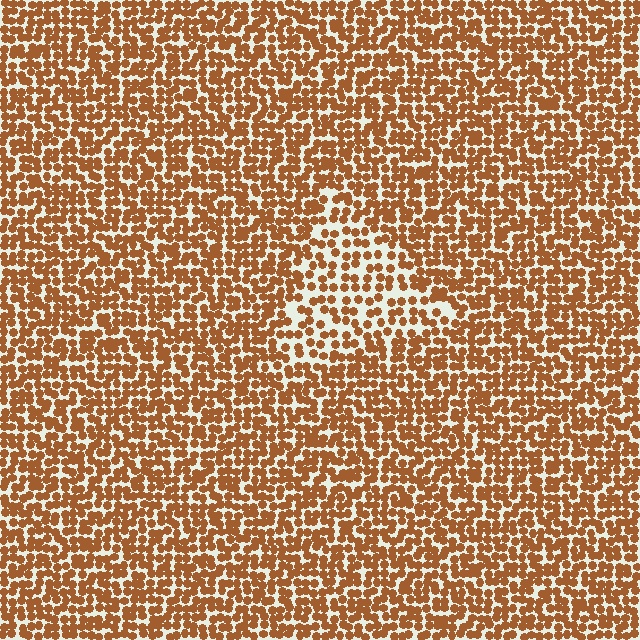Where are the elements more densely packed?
The elements are more densely packed outside the triangle boundary.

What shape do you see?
I see a triangle.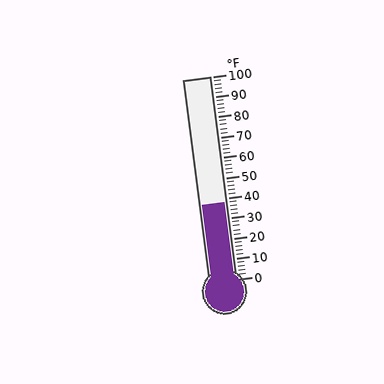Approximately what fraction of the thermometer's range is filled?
The thermometer is filled to approximately 40% of its range.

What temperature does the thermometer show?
The thermometer shows approximately 38°F.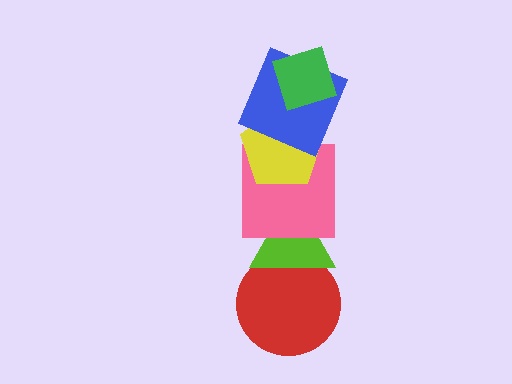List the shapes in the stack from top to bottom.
From top to bottom: the green diamond, the blue square, the yellow pentagon, the pink square, the lime triangle, the red circle.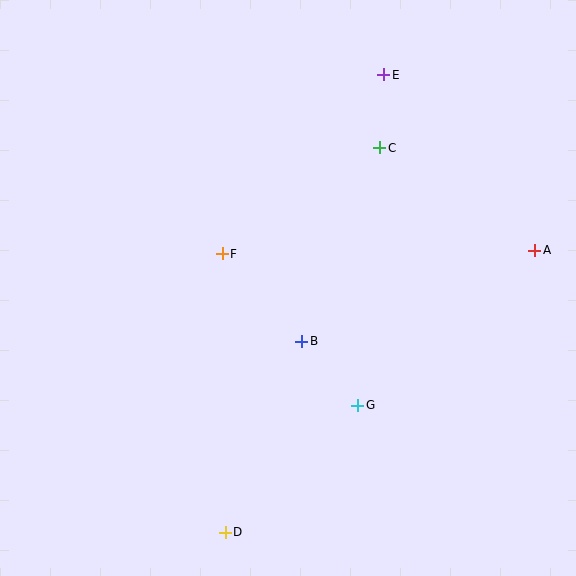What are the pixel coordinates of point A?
Point A is at (535, 250).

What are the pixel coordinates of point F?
Point F is at (222, 254).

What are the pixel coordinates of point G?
Point G is at (358, 405).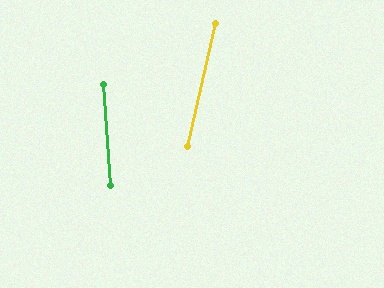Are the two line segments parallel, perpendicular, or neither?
Neither parallel nor perpendicular — they differ by about 17°.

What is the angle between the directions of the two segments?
Approximately 17 degrees.